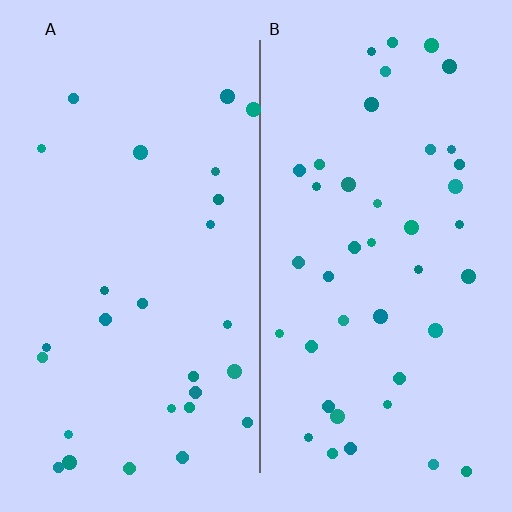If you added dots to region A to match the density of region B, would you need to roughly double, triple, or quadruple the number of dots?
Approximately double.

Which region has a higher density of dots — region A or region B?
B (the right).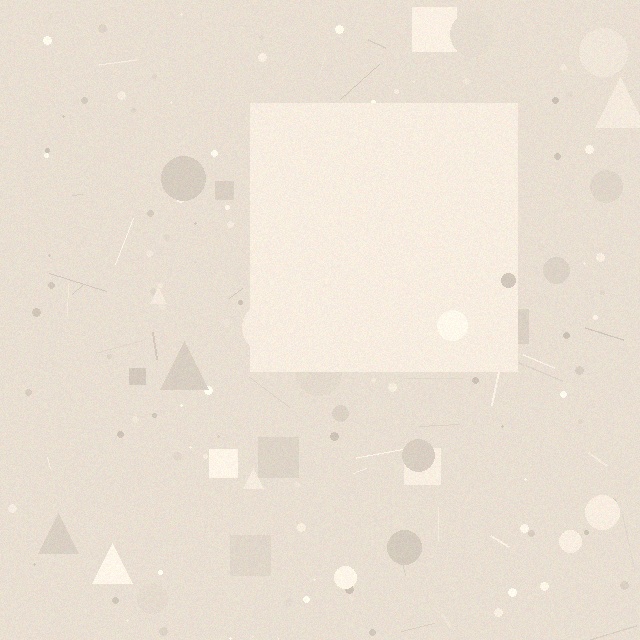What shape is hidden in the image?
A square is hidden in the image.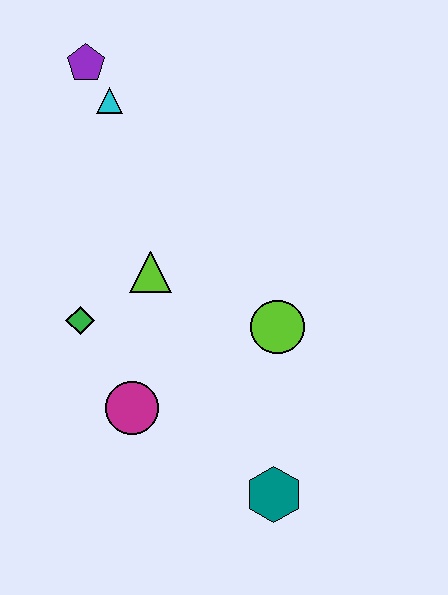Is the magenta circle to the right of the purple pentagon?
Yes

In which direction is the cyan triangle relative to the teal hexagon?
The cyan triangle is above the teal hexagon.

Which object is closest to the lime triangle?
The green diamond is closest to the lime triangle.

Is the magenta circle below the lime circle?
Yes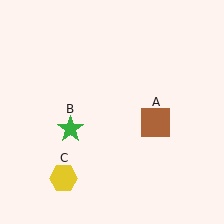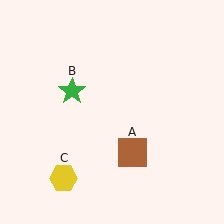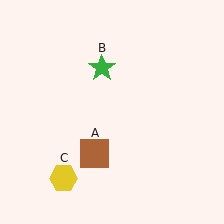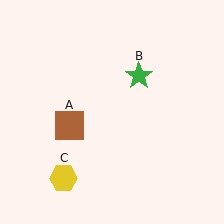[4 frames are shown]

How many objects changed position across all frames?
2 objects changed position: brown square (object A), green star (object B).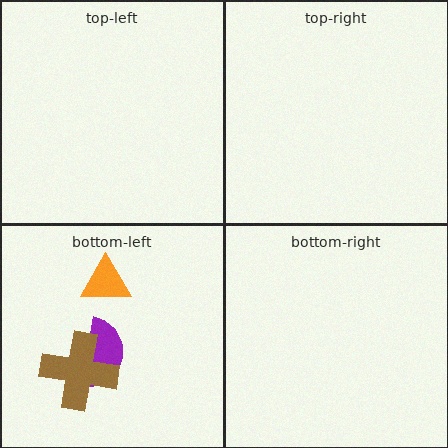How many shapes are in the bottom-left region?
3.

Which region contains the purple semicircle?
The bottom-left region.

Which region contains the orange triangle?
The bottom-left region.